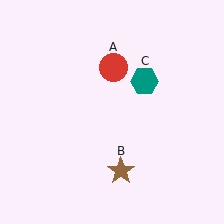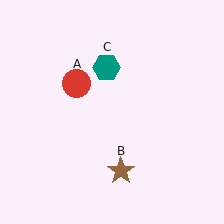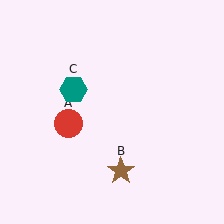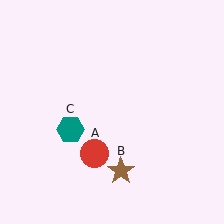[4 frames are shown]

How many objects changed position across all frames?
2 objects changed position: red circle (object A), teal hexagon (object C).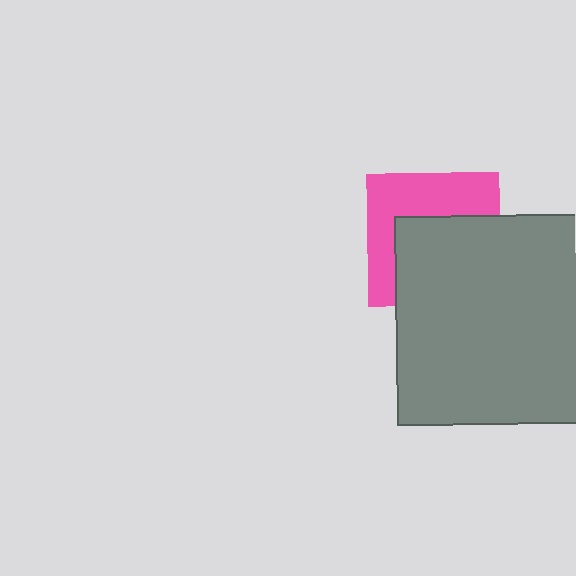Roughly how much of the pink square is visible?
About half of it is visible (roughly 46%).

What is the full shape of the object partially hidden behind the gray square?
The partially hidden object is a pink square.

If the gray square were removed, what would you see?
You would see the complete pink square.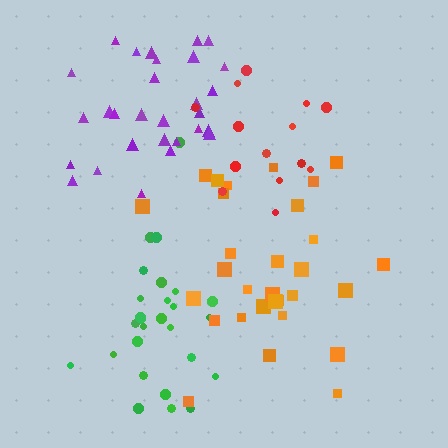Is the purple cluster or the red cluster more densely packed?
Purple.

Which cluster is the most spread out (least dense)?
Orange.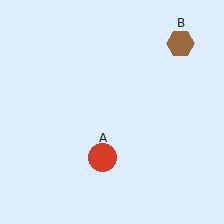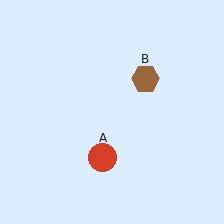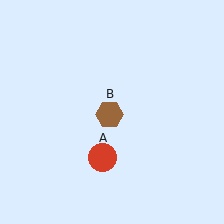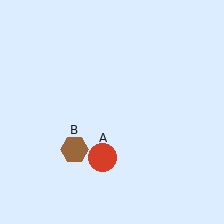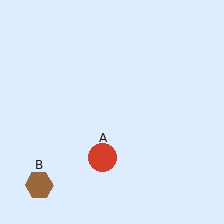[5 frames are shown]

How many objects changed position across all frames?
1 object changed position: brown hexagon (object B).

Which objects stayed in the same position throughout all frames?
Red circle (object A) remained stationary.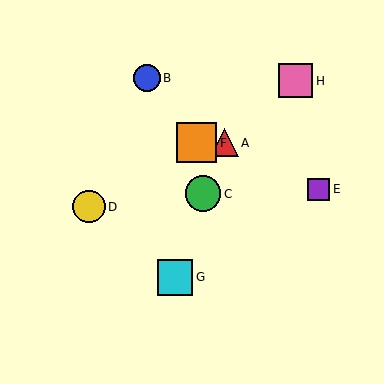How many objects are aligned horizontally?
2 objects (A, F) are aligned horizontally.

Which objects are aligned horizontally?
Objects A, F are aligned horizontally.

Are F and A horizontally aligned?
Yes, both are at y≈143.